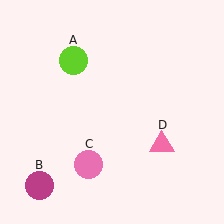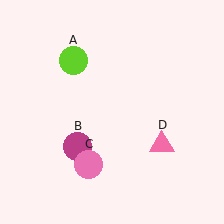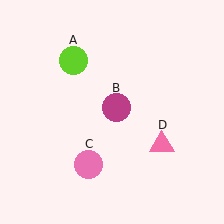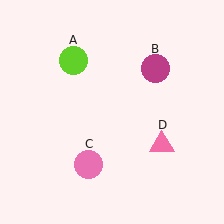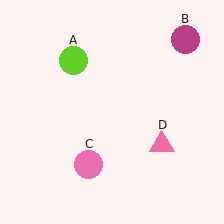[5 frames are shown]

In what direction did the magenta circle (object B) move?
The magenta circle (object B) moved up and to the right.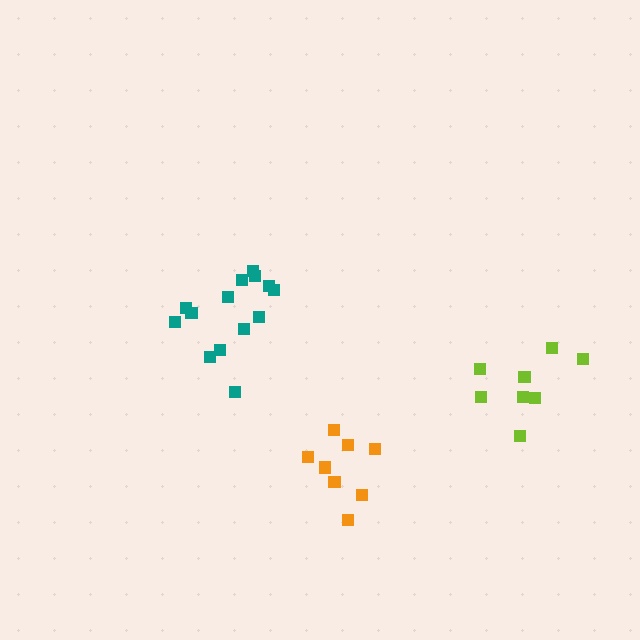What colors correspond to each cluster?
The clusters are colored: teal, lime, orange.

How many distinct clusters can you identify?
There are 3 distinct clusters.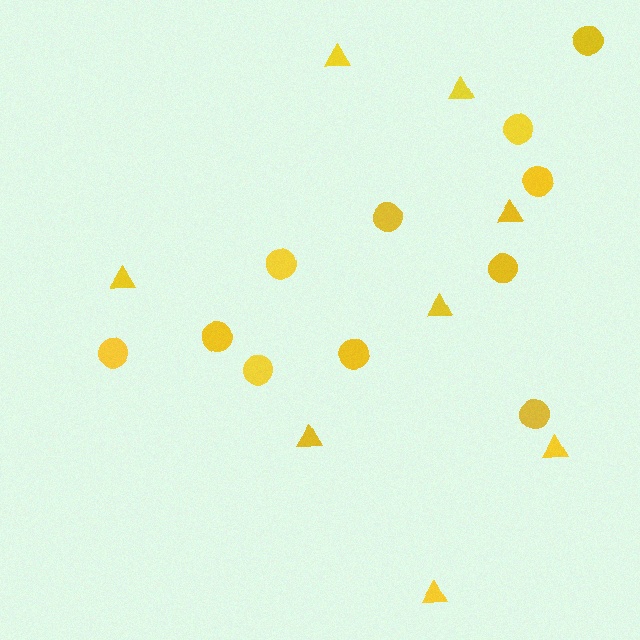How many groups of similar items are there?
There are 2 groups: one group of triangles (8) and one group of circles (11).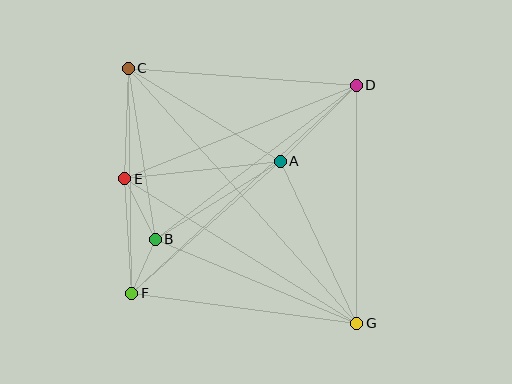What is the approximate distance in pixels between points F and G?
The distance between F and G is approximately 227 pixels.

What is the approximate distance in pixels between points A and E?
The distance between A and E is approximately 156 pixels.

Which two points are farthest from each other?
Points C and G are farthest from each other.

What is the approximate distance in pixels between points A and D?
The distance between A and D is approximately 107 pixels.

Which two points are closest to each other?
Points B and F are closest to each other.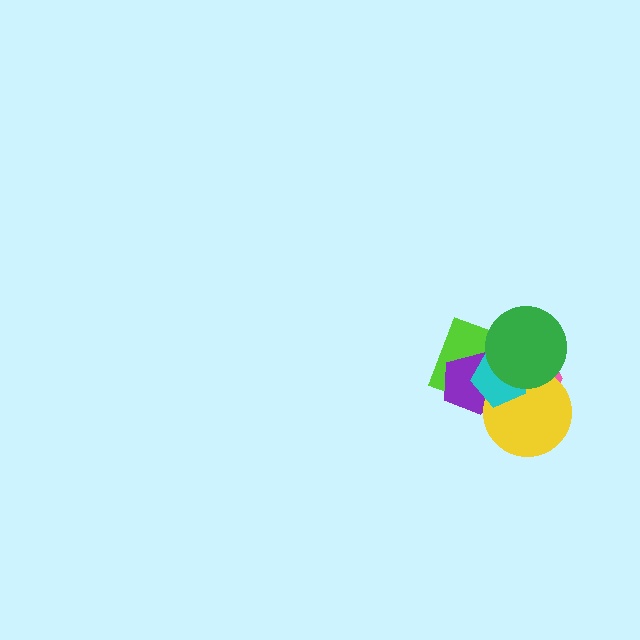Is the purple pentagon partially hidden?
Yes, it is partially covered by another shape.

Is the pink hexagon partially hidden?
Yes, it is partially covered by another shape.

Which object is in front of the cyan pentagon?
The green circle is in front of the cyan pentagon.